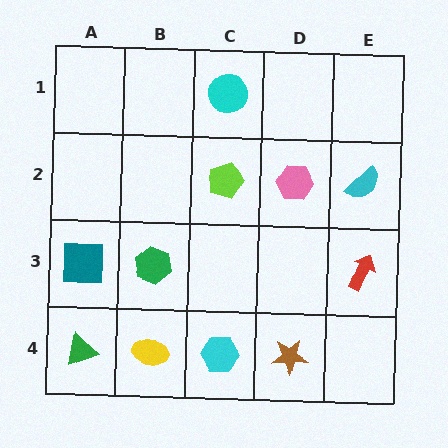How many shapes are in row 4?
4 shapes.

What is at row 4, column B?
A yellow ellipse.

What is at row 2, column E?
A cyan semicircle.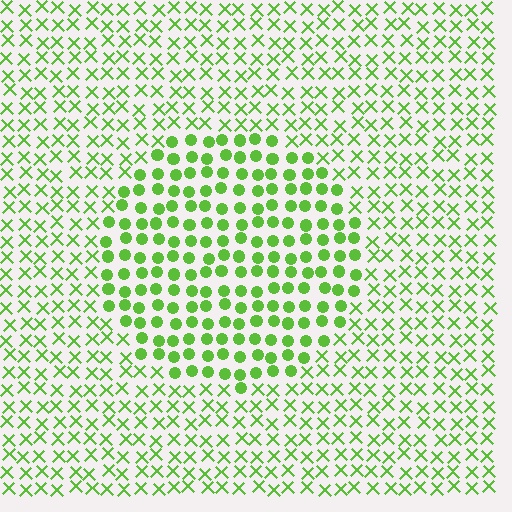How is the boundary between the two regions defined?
The boundary is defined by a change in element shape: circles inside vs. X marks outside. All elements share the same color and spacing.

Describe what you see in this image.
The image is filled with small lime elements arranged in a uniform grid. A circle-shaped region contains circles, while the surrounding area contains X marks. The boundary is defined purely by the change in element shape.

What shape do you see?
I see a circle.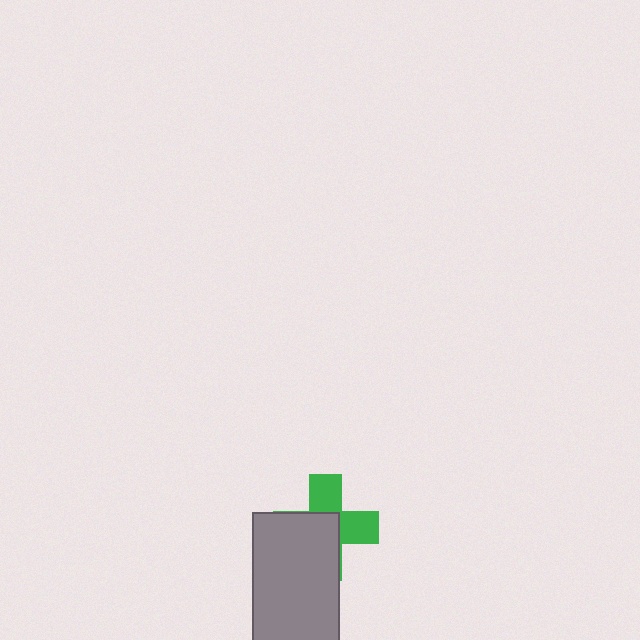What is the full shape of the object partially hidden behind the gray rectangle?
The partially hidden object is a green cross.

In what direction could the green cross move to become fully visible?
The green cross could move toward the upper-right. That would shift it out from behind the gray rectangle entirely.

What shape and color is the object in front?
The object in front is a gray rectangle.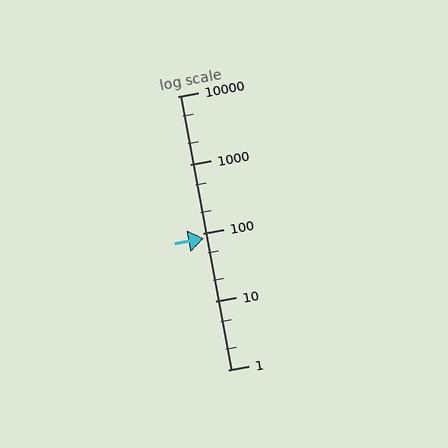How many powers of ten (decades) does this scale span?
The scale spans 4 decades, from 1 to 10000.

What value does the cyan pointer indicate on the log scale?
The pointer indicates approximately 83.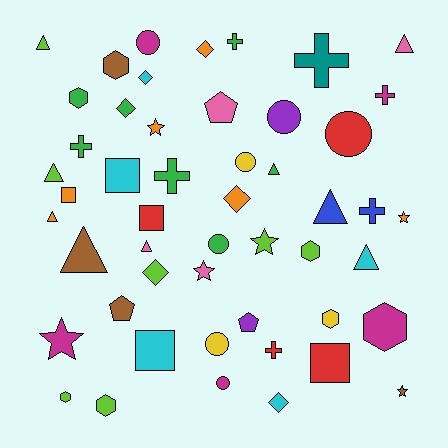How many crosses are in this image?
There are 7 crosses.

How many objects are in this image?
There are 50 objects.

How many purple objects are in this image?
There are 2 purple objects.